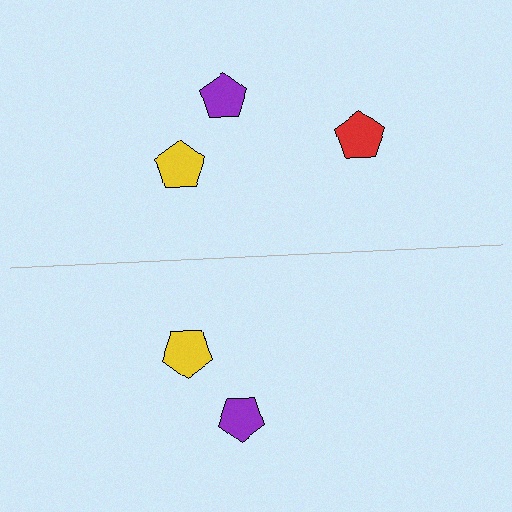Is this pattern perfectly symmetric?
No, the pattern is not perfectly symmetric. A red pentagon is missing from the bottom side.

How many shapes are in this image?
There are 5 shapes in this image.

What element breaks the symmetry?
A red pentagon is missing from the bottom side.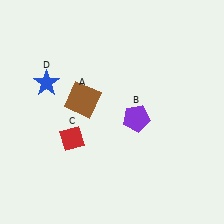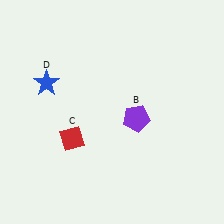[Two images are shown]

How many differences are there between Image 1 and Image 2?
There is 1 difference between the two images.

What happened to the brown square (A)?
The brown square (A) was removed in Image 2. It was in the top-left area of Image 1.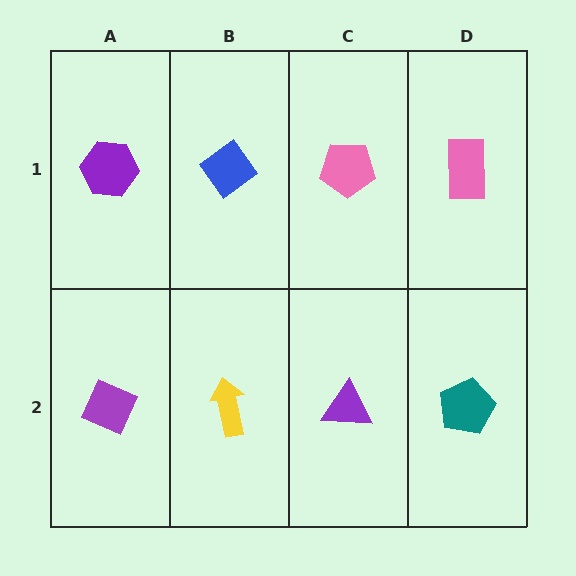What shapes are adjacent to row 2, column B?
A blue diamond (row 1, column B), a purple diamond (row 2, column A), a purple triangle (row 2, column C).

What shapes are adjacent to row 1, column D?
A teal pentagon (row 2, column D), a pink pentagon (row 1, column C).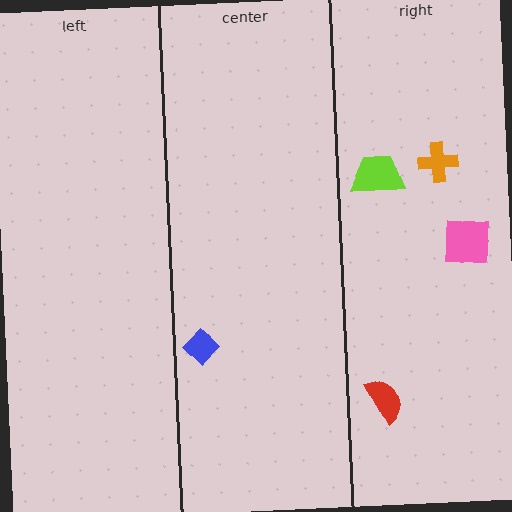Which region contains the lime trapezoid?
The right region.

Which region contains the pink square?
The right region.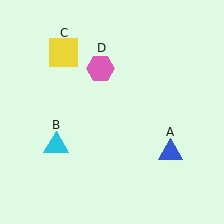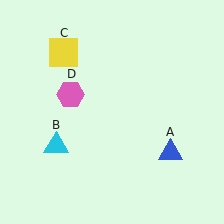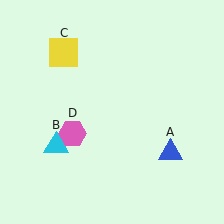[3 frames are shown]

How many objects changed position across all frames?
1 object changed position: pink hexagon (object D).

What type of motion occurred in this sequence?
The pink hexagon (object D) rotated counterclockwise around the center of the scene.